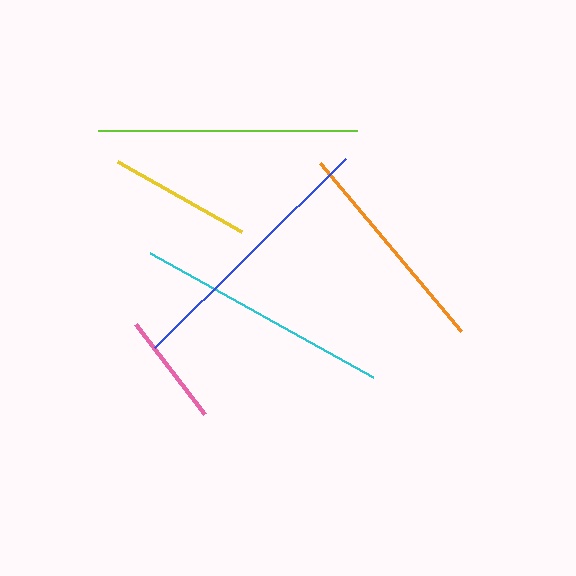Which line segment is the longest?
The blue line is the longest at approximately 269 pixels.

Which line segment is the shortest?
The pink line is the shortest at approximately 113 pixels.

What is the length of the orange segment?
The orange segment is approximately 220 pixels long.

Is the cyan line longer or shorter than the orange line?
The cyan line is longer than the orange line.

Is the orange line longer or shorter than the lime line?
The lime line is longer than the orange line.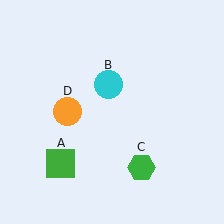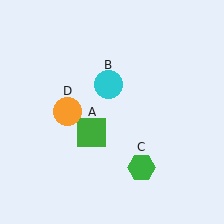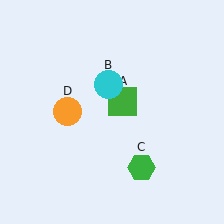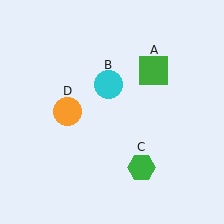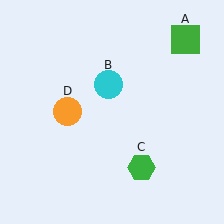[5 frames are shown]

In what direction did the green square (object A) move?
The green square (object A) moved up and to the right.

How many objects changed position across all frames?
1 object changed position: green square (object A).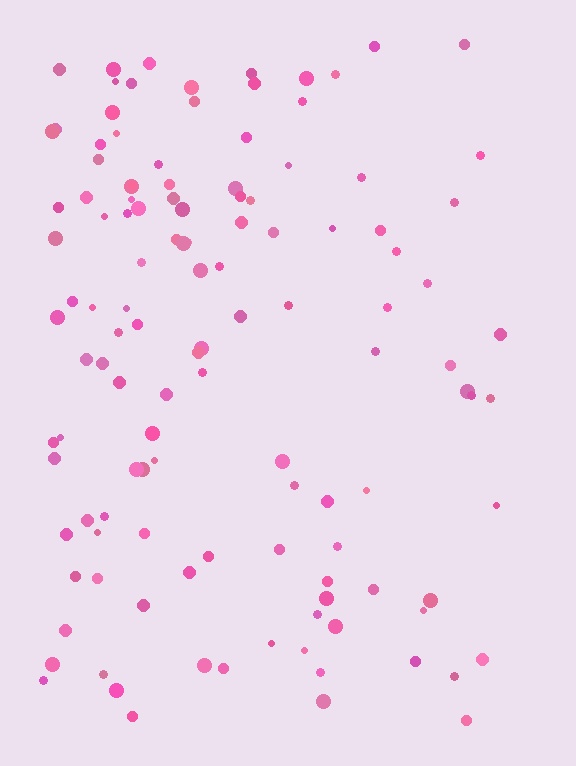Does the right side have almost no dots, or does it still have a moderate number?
Still a moderate number, just noticeably fewer than the left.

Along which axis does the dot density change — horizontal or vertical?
Horizontal.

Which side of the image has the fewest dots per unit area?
The right.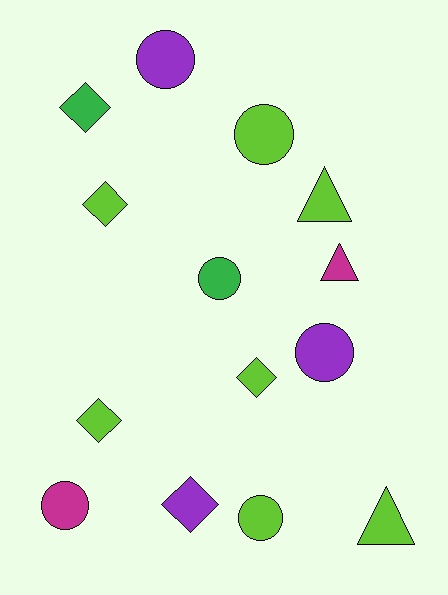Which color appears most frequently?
Lime, with 7 objects.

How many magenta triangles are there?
There is 1 magenta triangle.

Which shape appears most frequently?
Circle, with 6 objects.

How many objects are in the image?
There are 14 objects.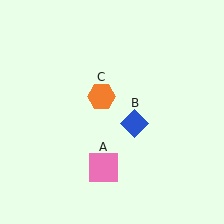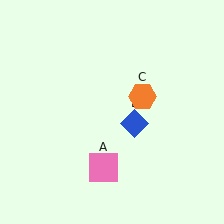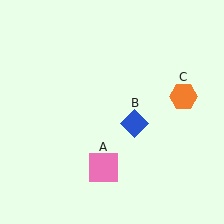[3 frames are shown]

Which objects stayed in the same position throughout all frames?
Pink square (object A) and blue diamond (object B) remained stationary.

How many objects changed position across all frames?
1 object changed position: orange hexagon (object C).